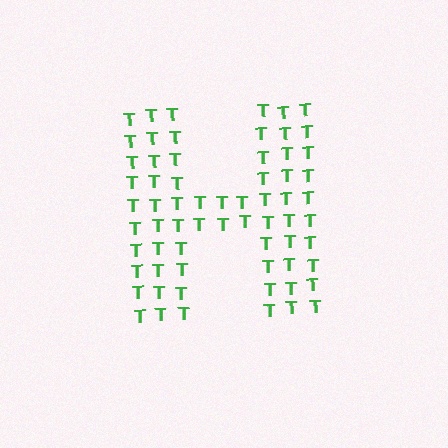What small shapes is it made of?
It is made of small letter T's.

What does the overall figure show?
The overall figure shows the letter H.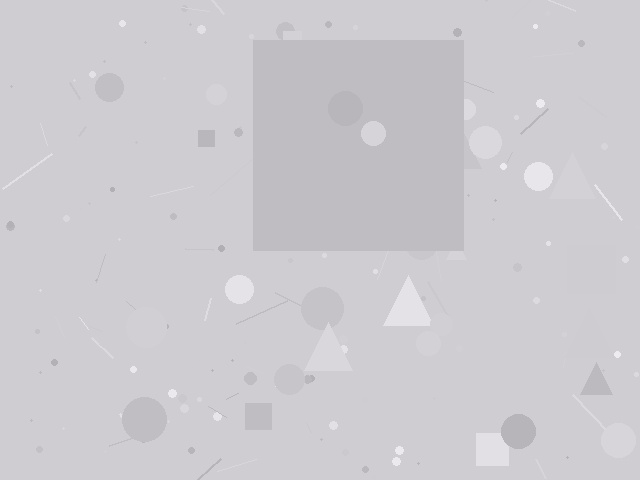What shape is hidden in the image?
A square is hidden in the image.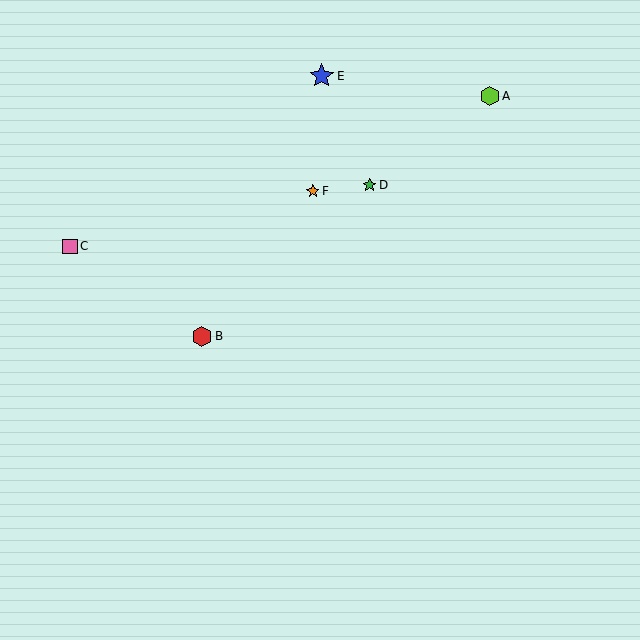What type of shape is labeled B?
Shape B is a red hexagon.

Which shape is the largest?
The blue star (labeled E) is the largest.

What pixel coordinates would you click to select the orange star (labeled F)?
Click at (313, 191) to select the orange star F.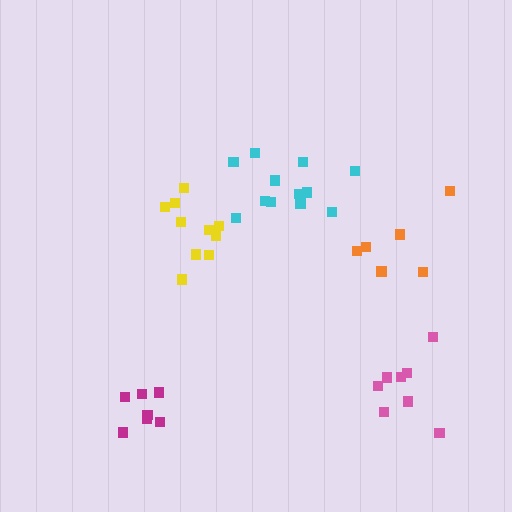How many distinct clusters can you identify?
There are 5 distinct clusters.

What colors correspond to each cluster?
The clusters are colored: magenta, yellow, cyan, orange, pink.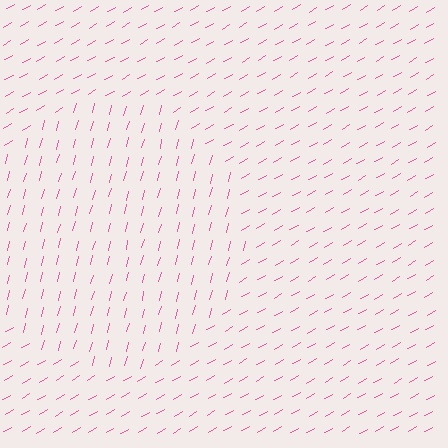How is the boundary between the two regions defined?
The boundary is defined purely by a change in line orientation (approximately 45 degrees difference). All lines are the same color and thickness.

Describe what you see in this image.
The image is filled with small pink line segments. A circle region in the image has lines oriented differently from the surrounding lines, creating a visible texture boundary.